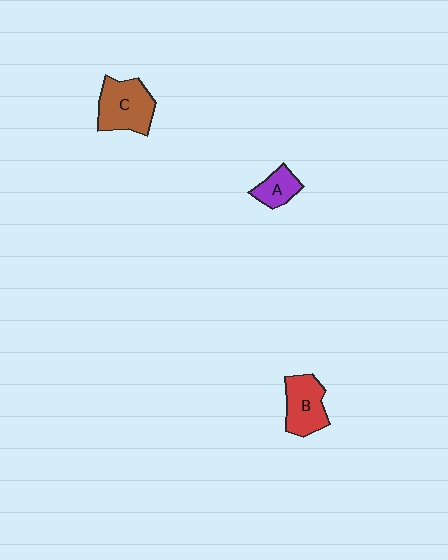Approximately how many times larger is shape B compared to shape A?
Approximately 1.7 times.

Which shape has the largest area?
Shape C (brown).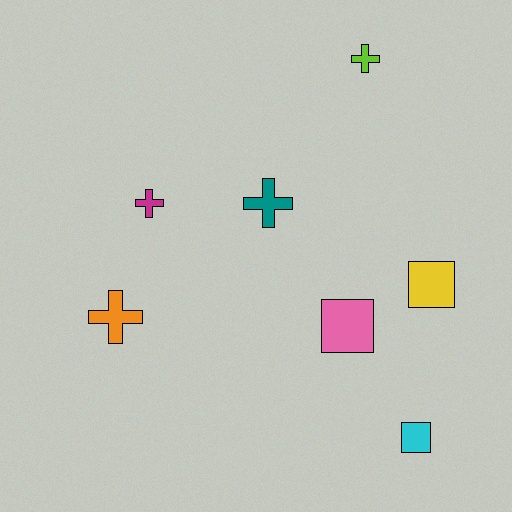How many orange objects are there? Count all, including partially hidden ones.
There is 1 orange object.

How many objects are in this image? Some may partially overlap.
There are 7 objects.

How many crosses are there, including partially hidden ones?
There are 4 crosses.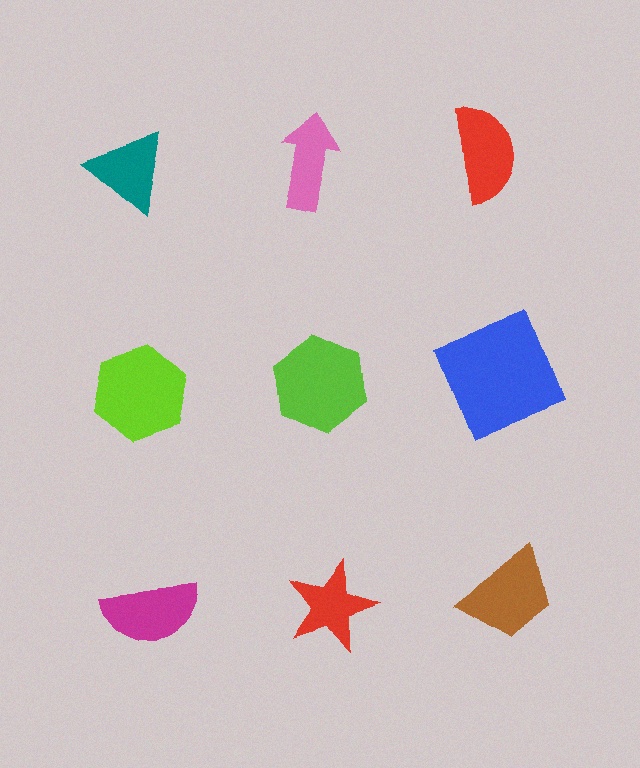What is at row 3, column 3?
A brown trapezoid.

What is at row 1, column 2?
A pink arrow.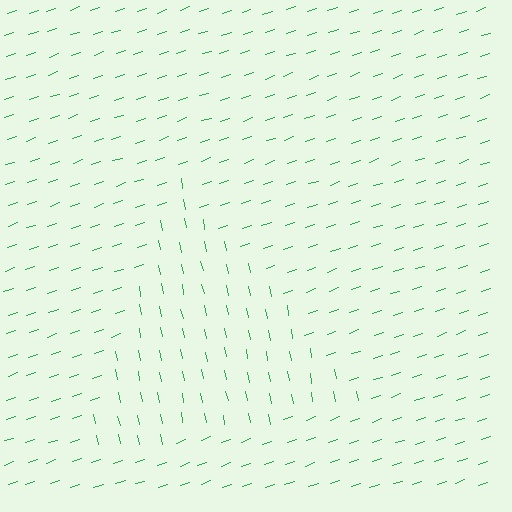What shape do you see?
I see a triangle.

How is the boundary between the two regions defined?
The boundary is defined purely by a change in line orientation (approximately 83 degrees difference). All lines are the same color and thickness.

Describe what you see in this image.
The image is filled with small green line segments. A triangle region in the image has lines oriented differently from the surrounding lines, creating a visible texture boundary.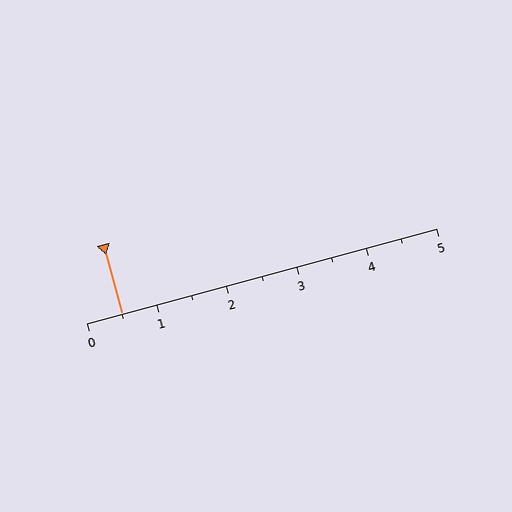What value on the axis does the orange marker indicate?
The marker indicates approximately 0.5.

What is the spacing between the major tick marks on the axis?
The major ticks are spaced 1 apart.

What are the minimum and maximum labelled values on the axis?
The axis runs from 0 to 5.